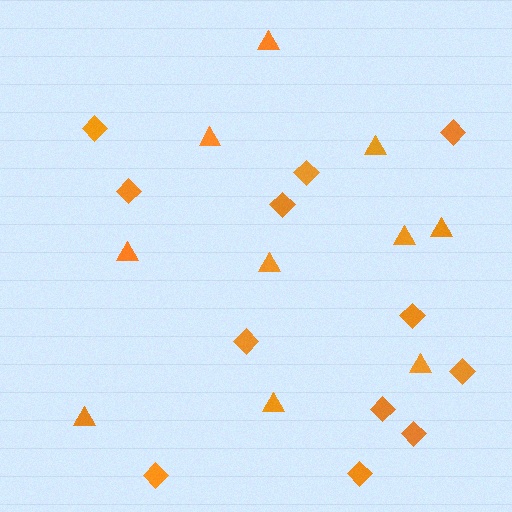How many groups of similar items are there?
There are 2 groups: one group of triangles (10) and one group of diamonds (12).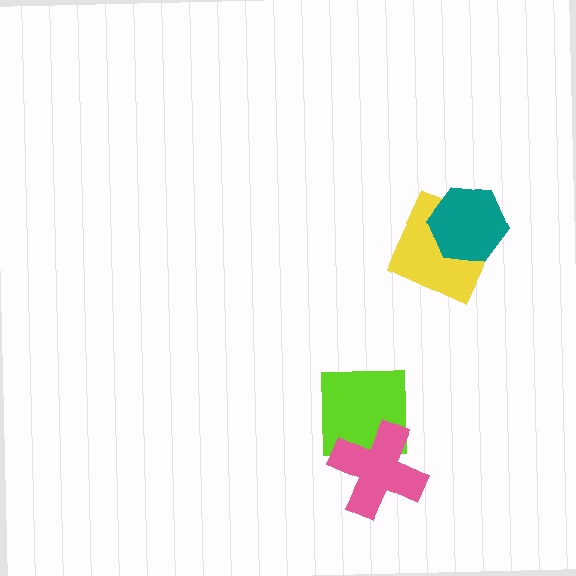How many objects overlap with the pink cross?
1 object overlaps with the pink cross.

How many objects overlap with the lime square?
1 object overlaps with the lime square.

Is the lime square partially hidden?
Yes, it is partially covered by another shape.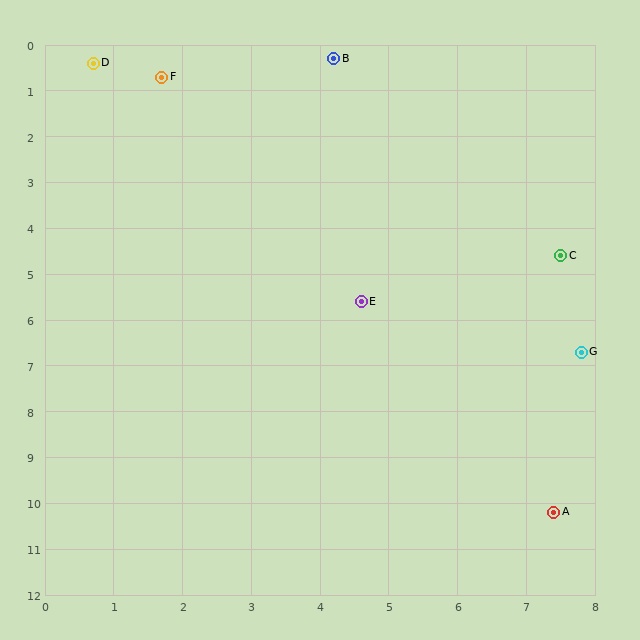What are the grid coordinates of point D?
Point D is at approximately (0.7, 0.4).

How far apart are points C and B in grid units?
Points C and B are about 5.4 grid units apart.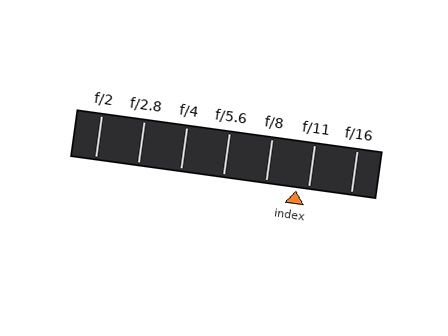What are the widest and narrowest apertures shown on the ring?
The widest aperture shown is f/2 and the narrowest is f/16.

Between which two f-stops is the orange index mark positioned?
The index mark is between f/8 and f/11.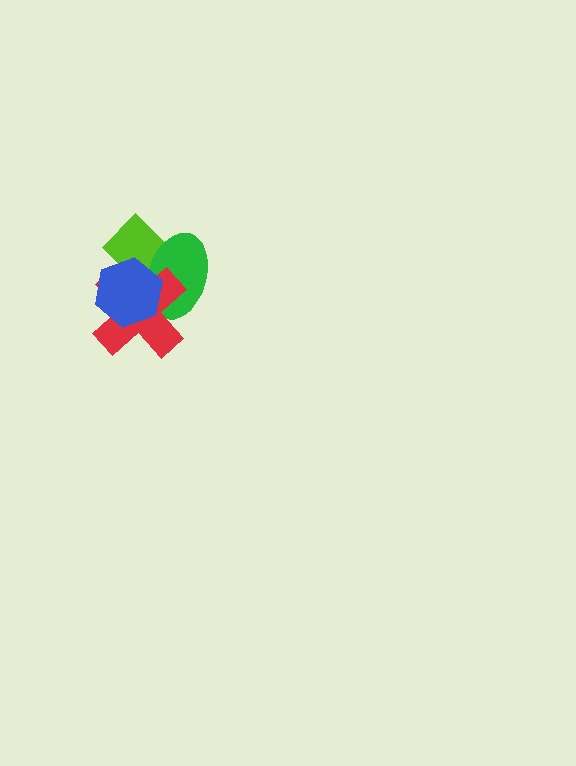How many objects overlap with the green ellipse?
3 objects overlap with the green ellipse.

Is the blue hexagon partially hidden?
No, no other shape covers it.